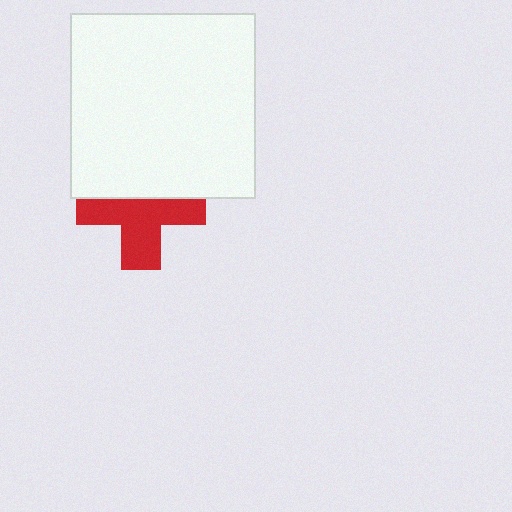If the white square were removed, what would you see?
You would see the complete red cross.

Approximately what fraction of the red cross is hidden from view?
Roughly 42% of the red cross is hidden behind the white square.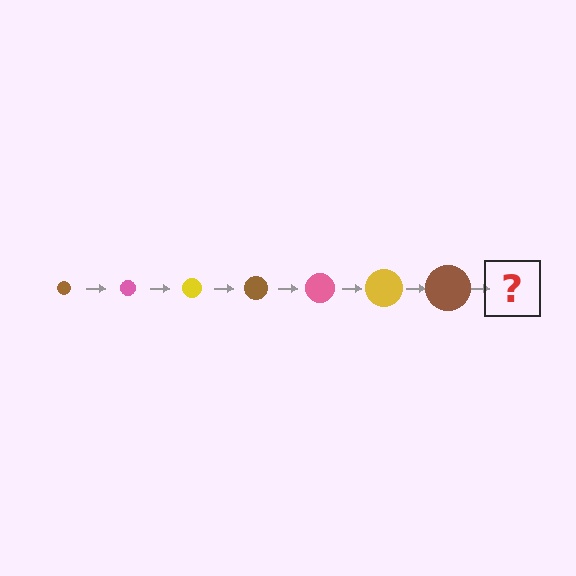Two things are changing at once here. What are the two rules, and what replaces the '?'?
The two rules are that the circle grows larger each step and the color cycles through brown, pink, and yellow. The '?' should be a pink circle, larger than the previous one.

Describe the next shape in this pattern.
It should be a pink circle, larger than the previous one.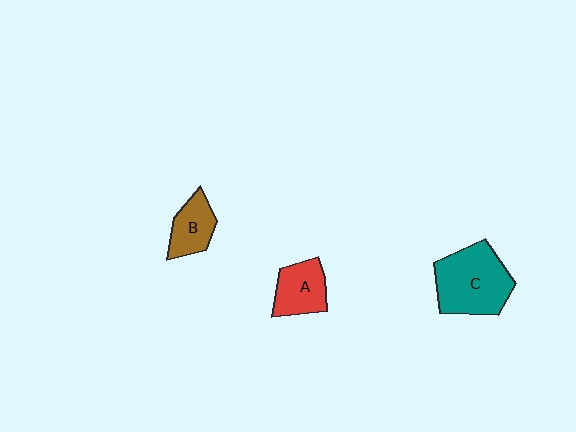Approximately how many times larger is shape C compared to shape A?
Approximately 1.8 times.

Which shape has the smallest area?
Shape B (brown).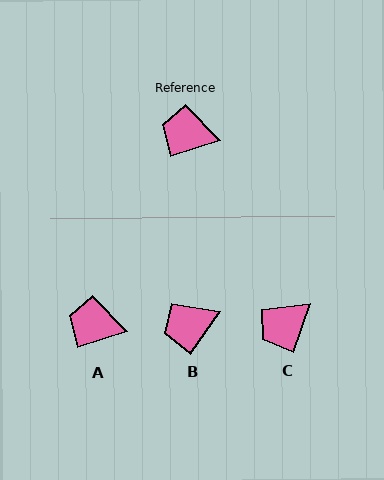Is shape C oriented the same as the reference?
No, it is off by about 52 degrees.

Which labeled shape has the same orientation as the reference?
A.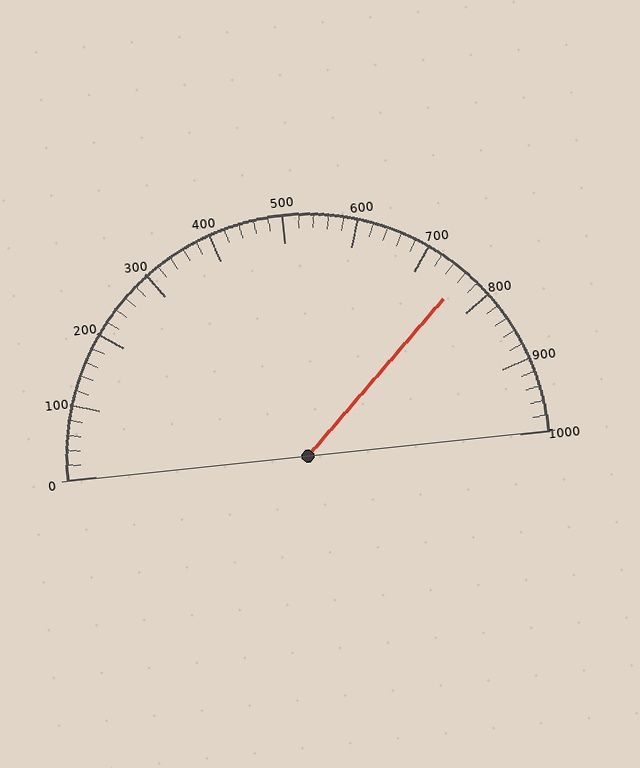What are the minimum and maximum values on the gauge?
The gauge ranges from 0 to 1000.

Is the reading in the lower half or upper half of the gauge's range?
The reading is in the upper half of the range (0 to 1000).